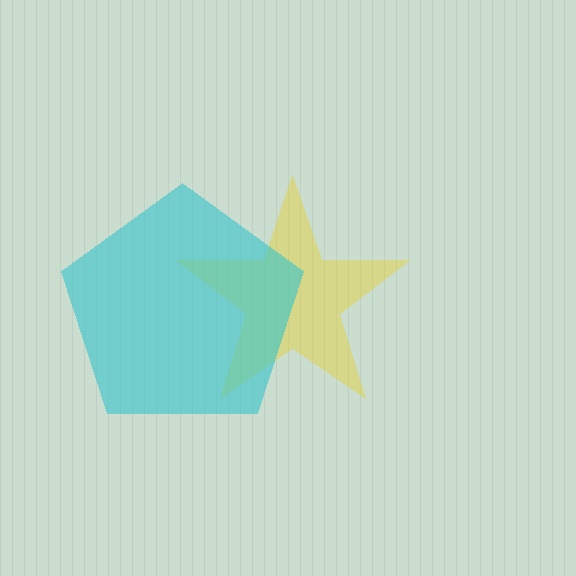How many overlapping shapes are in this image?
There are 2 overlapping shapes in the image.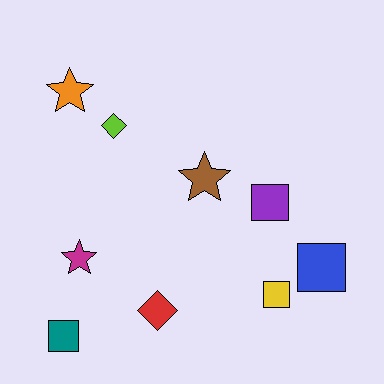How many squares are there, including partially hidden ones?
There are 4 squares.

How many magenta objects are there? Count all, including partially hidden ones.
There is 1 magenta object.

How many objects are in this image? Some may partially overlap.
There are 9 objects.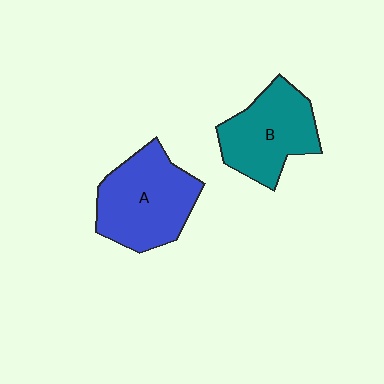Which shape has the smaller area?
Shape B (teal).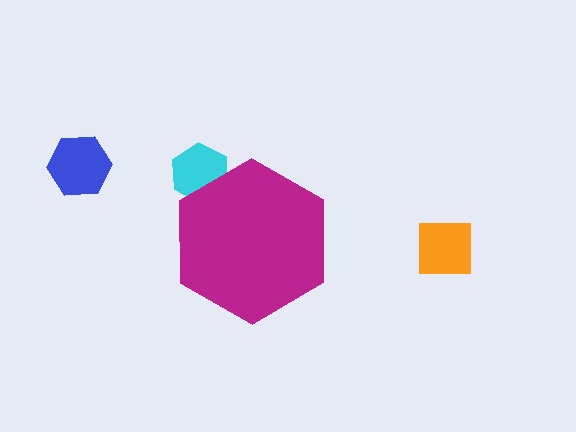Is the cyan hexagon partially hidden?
Yes, the cyan hexagon is partially hidden behind the magenta hexagon.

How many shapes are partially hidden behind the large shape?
1 shape is partially hidden.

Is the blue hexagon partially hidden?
No, the blue hexagon is fully visible.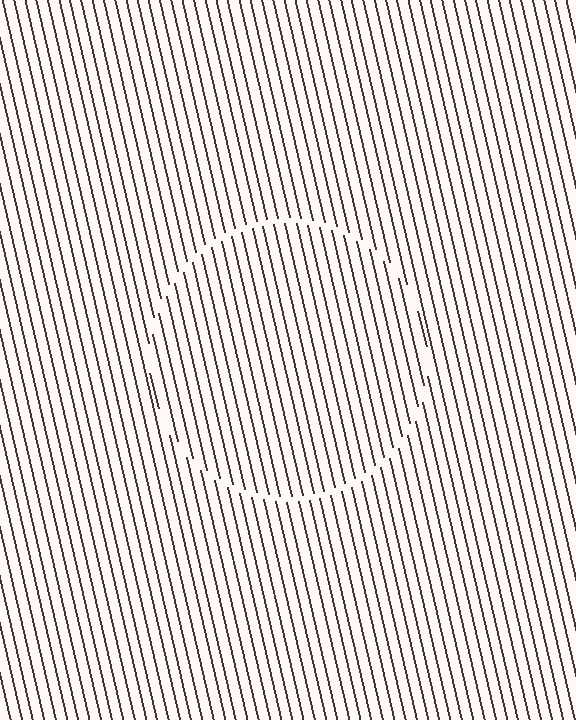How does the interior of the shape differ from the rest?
The interior of the shape contains the same grating, shifted by half a period — the contour is defined by the phase discontinuity where line-ends from the inner and outer gratings abut.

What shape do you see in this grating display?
An illusory circle. The interior of the shape contains the same grating, shifted by half a period — the contour is defined by the phase discontinuity where line-ends from the inner and outer gratings abut.